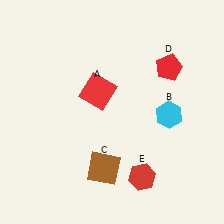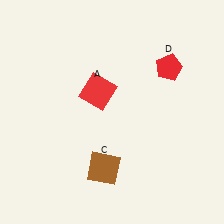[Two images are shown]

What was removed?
The cyan hexagon (B), the red hexagon (E) were removed in Image 2.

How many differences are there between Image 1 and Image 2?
There are 2 differences between the two images.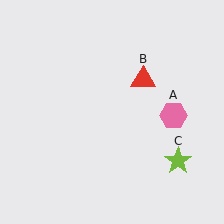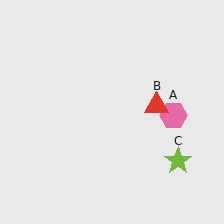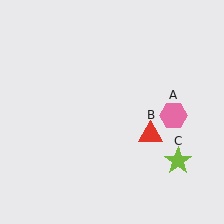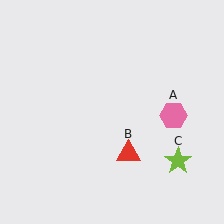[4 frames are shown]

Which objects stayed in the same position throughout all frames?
Pink hexagon (object A) and lime star (object C) remained stationary.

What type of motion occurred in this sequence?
The red triangle (object B) rotated clockwise around the center of the scene.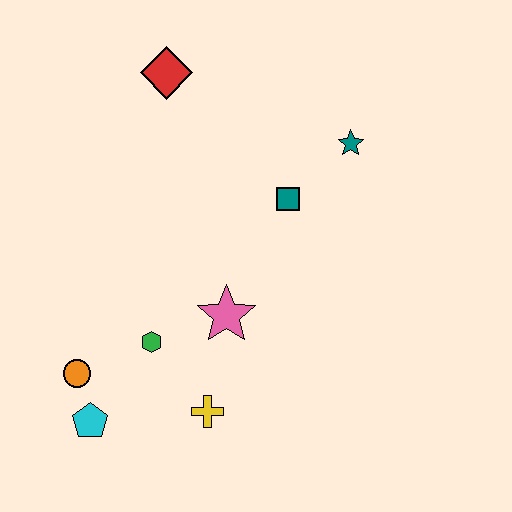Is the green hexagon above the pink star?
No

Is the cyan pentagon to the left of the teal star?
Yes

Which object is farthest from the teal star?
The cyan pentagon is farthest from the teal star.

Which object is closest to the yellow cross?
The green hexagon is closest to the yellow cross.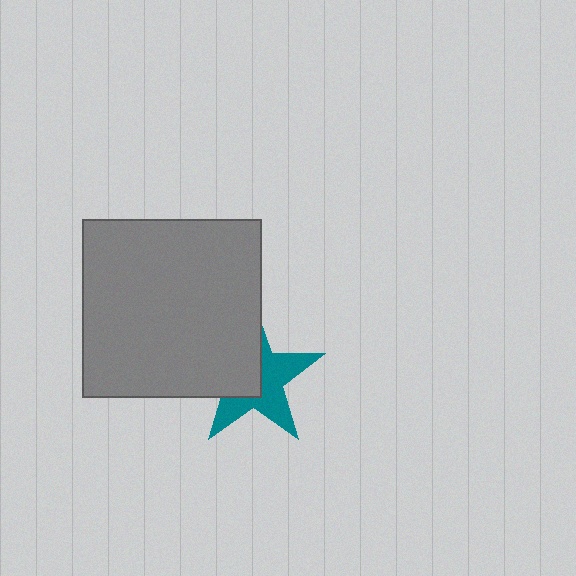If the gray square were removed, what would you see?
You would see the complete teal star.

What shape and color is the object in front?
The object in front is a gray square.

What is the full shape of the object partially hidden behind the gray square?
The partially hidden object is a teal star.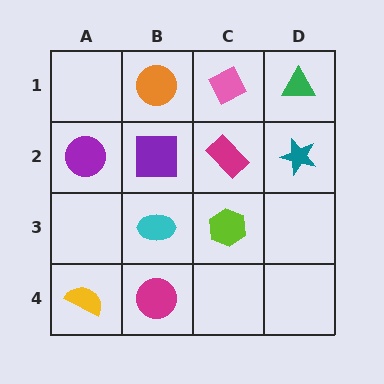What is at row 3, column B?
A cyan ellipse.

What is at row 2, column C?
A magenta rectangle.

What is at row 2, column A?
A purple circle.